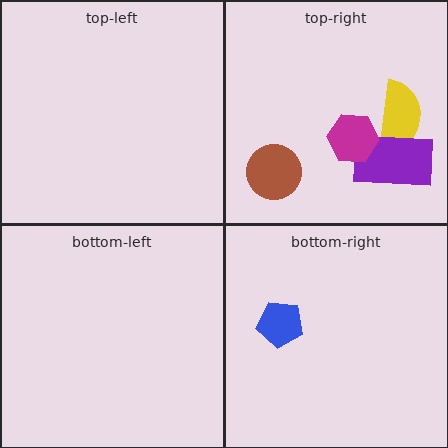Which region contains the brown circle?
The top-right region.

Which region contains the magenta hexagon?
The top-right region.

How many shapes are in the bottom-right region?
1.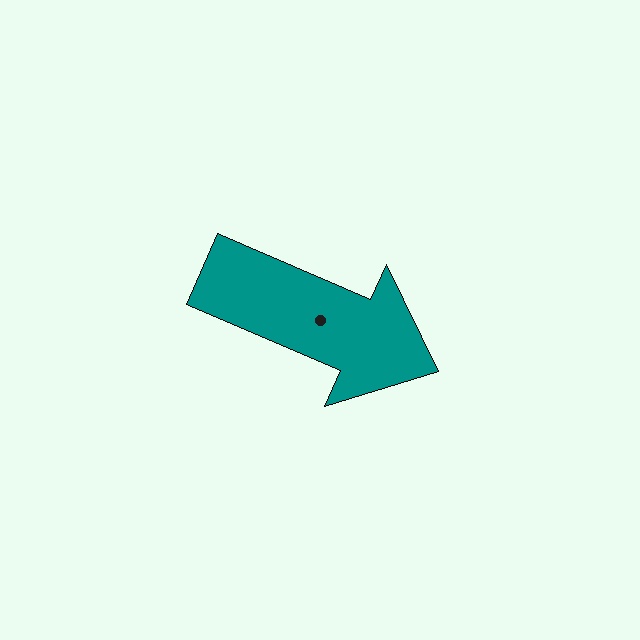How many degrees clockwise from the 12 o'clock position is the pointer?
Approximately 113 degrees.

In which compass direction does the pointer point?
Southeast.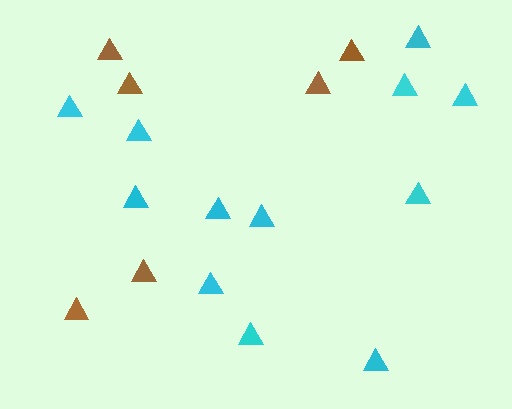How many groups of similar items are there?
There are 2 groups: one group of brown triangles (6) and one group of cyan triangles (12).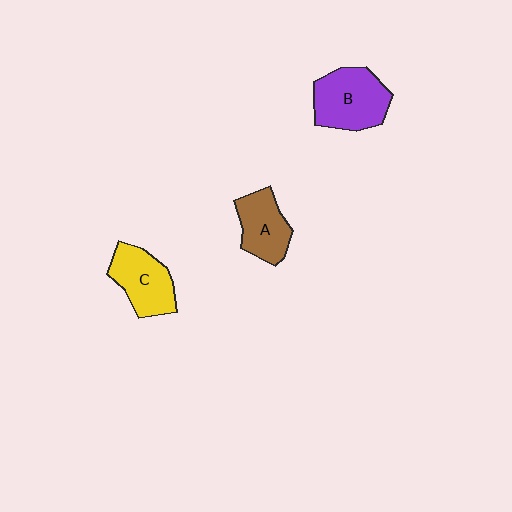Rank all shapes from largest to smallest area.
From largest to smallest: B (purple), C (yellow), A (brown).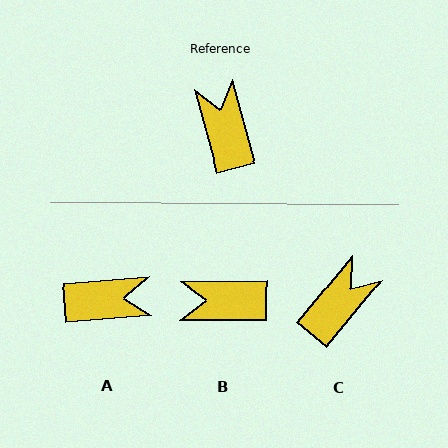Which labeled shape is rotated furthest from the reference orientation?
A, about 101 degrees away.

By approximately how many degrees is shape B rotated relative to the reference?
Approximately 75 degrees counter-clockwise.